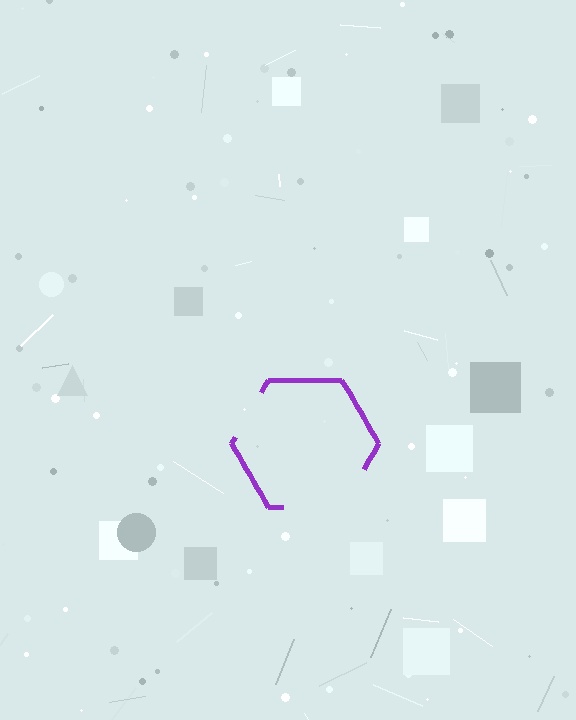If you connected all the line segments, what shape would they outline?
They would outline a hexagon.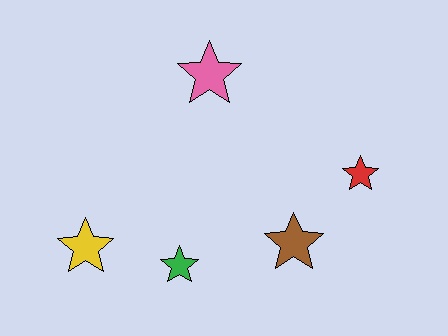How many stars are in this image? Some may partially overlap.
There are 5 stars.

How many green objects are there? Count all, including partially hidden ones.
There is 1 green object.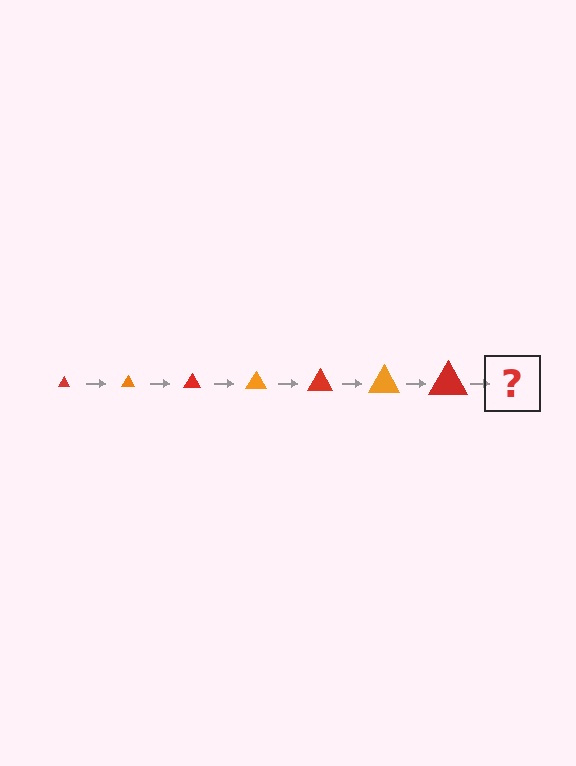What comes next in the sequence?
The next element should be an orange triangle, larger than the previous one.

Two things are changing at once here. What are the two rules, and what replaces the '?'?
The two rules are that the triangle grows larger each step and the color cycles through red and orange. The '?' should be an orange triangle, larger than the previous one.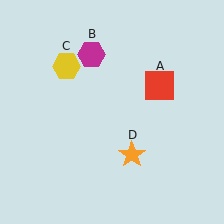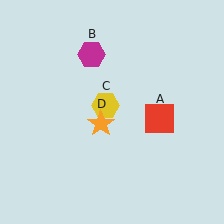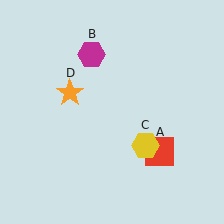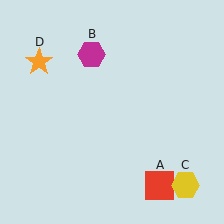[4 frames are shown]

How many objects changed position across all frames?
3 objects changed position: red square (object A), yellow hexagon (object C), orange star (object D).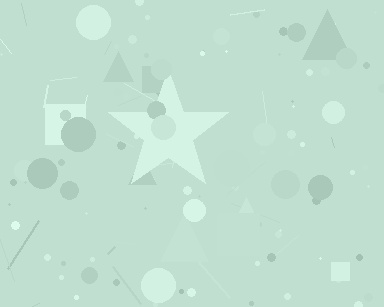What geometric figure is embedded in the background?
A star is embedded in the background.